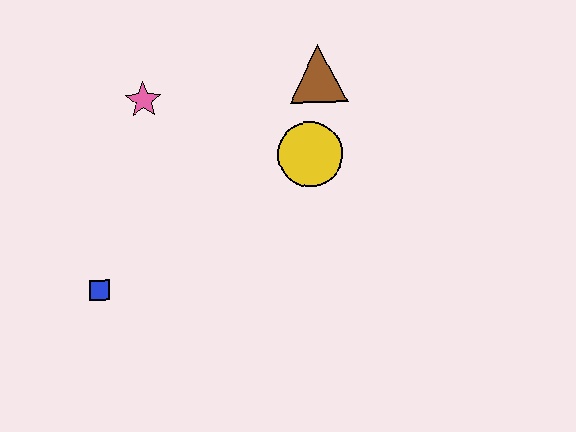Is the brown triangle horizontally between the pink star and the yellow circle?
No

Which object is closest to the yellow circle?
The brown triangle is closest to the yellow circle.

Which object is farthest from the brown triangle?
The blue square is farthest from the brown triangle.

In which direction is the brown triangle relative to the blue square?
The brown triangle is to the right of the blue square.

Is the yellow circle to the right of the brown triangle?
No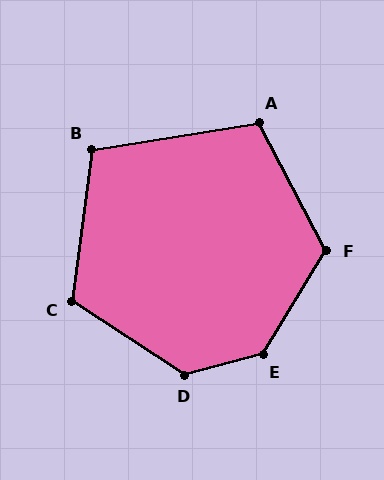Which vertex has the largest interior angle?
E, at approximately 135 degrees.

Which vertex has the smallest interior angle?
B, at approximately 107 degrees.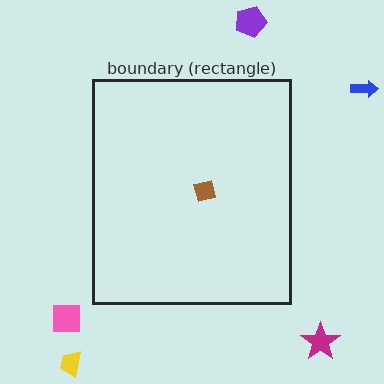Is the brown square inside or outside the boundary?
Inside.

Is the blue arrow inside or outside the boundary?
Outside.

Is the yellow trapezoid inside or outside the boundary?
Outside.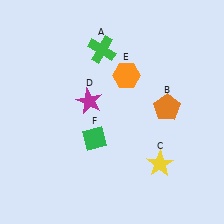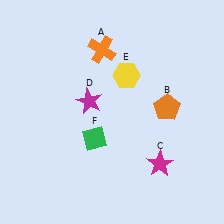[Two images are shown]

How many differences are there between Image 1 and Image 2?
There are 3 differences between the two images.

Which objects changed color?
A changed from green to orange. C changed from yellow to magenta. E changed from orange to yellow.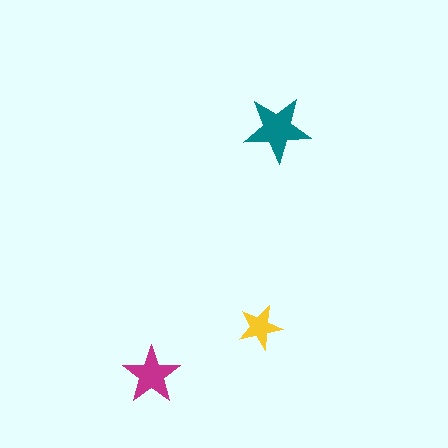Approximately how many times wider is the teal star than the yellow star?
About 1.5 times wider.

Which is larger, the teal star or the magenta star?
The teal one.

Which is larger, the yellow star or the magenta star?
The magenta one.